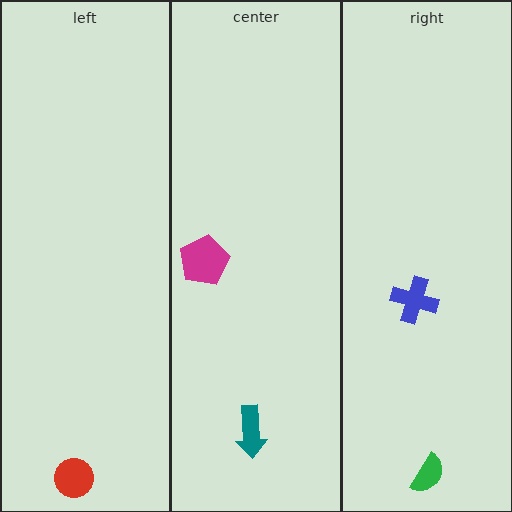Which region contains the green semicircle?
The right region.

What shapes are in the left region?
The red circle.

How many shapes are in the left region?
1.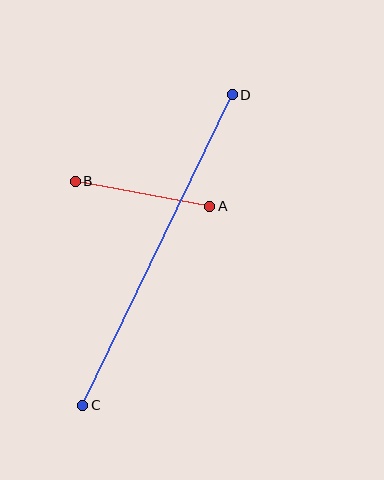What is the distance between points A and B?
The distance is approximately 137 pixels.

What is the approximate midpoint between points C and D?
The midpoint is at approximately (157, 250) pixels.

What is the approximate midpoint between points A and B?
The midpoint is at approximately (143, 194) pixels.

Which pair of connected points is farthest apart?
Points C and D are farthest apart.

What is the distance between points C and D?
The distance is approximately 345 pixels.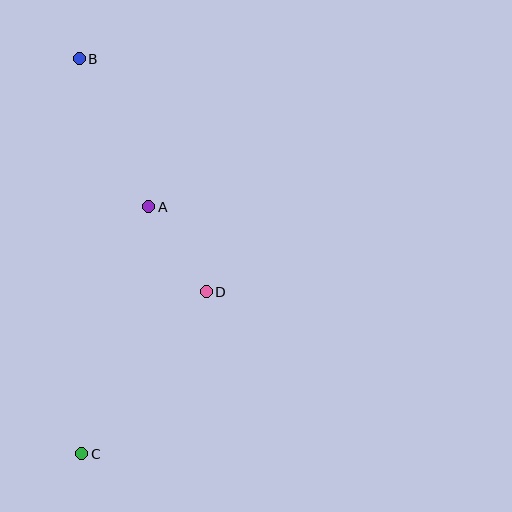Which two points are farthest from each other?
Points B and C are farthest from each other.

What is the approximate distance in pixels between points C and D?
The distance between C and D is approximately 204 pixels.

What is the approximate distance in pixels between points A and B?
The distance between A and B is approximately 164 pixels.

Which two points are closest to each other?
Points A and D are closest to each other.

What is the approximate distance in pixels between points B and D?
The distance between B and D is approximately 266 pixels.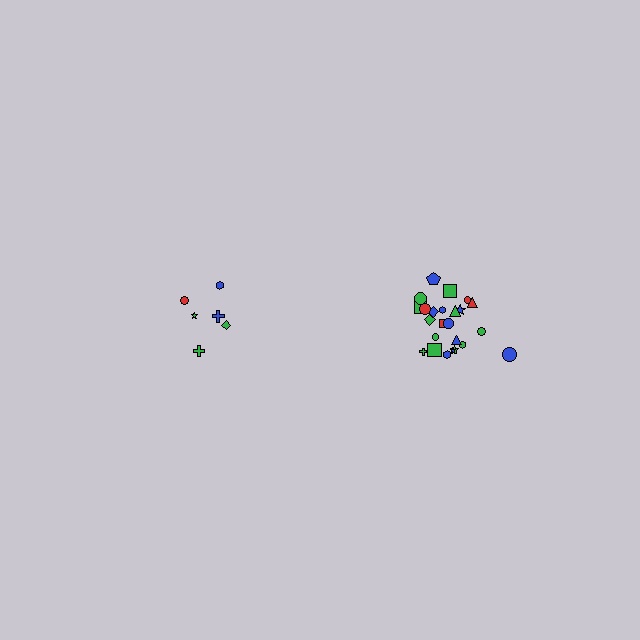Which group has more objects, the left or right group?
The right group.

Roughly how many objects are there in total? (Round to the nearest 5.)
Roughly 30 objects in total.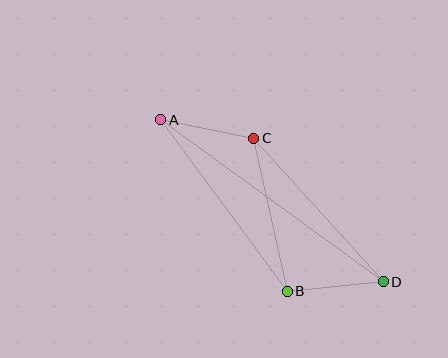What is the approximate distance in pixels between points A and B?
The distance between A and B is approximately 213 pixels.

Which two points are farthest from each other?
Points A and D are farthest from each other.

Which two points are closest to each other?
Points A and C are closest to each other.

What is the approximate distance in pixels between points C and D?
The distance between C and D is approximately 193 pixels.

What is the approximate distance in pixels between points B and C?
The distance between B and C is approximately 156 pixels.